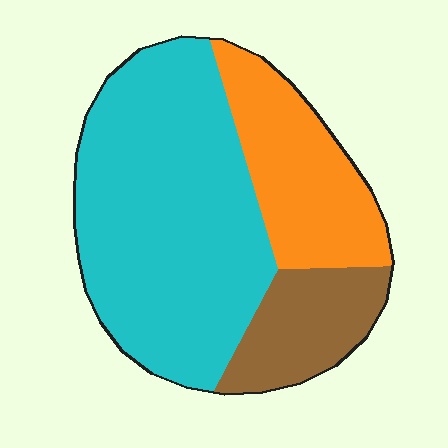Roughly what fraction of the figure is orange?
Orange takes up about one quarter (1/4) of the figure.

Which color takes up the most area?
Cyan, at roughly 60%.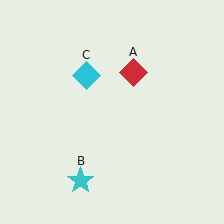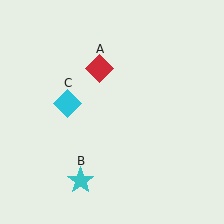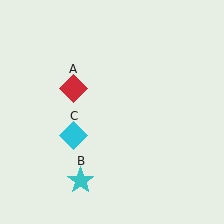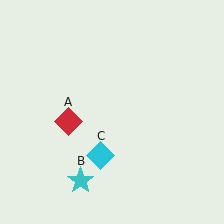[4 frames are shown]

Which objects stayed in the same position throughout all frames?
Cyan star (object B) remained stationary.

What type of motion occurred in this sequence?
The red diamond (object A), cyan diamond (object C) rotated counterclockwise around the center of the scene.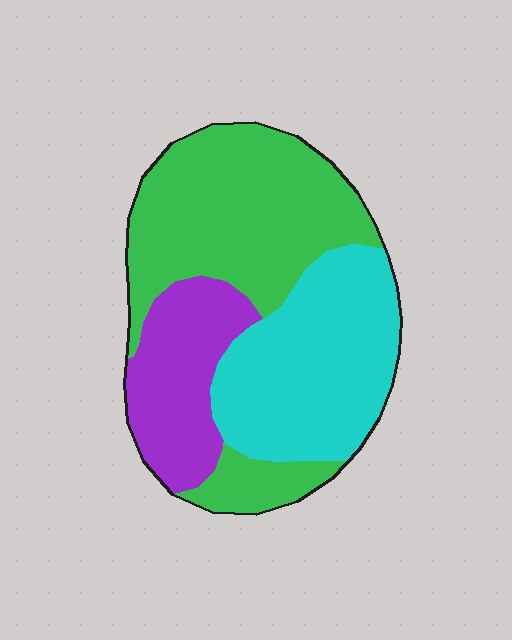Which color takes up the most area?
Green, at roughly 45%.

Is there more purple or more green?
Green.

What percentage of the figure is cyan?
Cyan covers about 35% of the figure.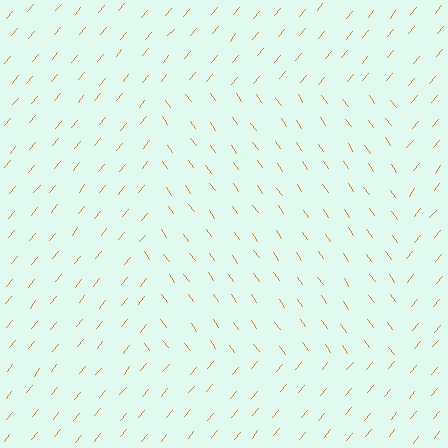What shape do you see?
I see a rectangle.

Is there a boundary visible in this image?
Yes, there is a texture boundary formed by a change in line orientation.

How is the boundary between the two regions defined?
The boundary is defined purely by a change in line orientation (approximately 74 degrees difference). All lines are the same color and thickness.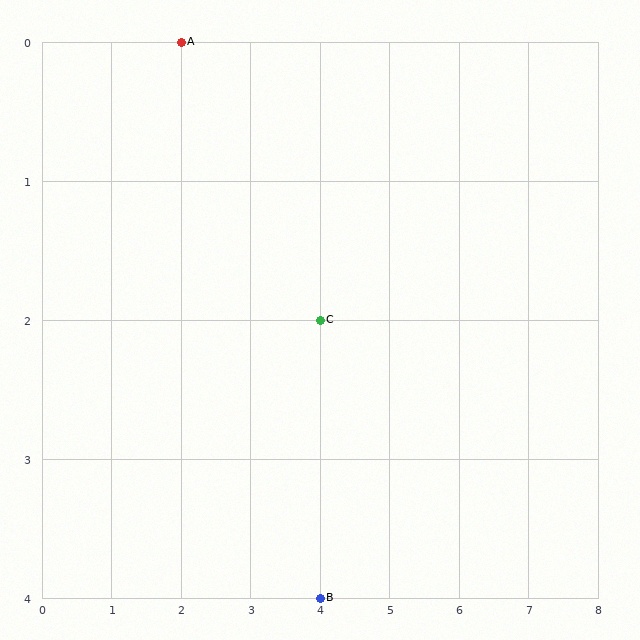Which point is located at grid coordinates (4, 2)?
Point C is at (4, 2).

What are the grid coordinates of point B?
Point B is at grid coordinates (4, 4).